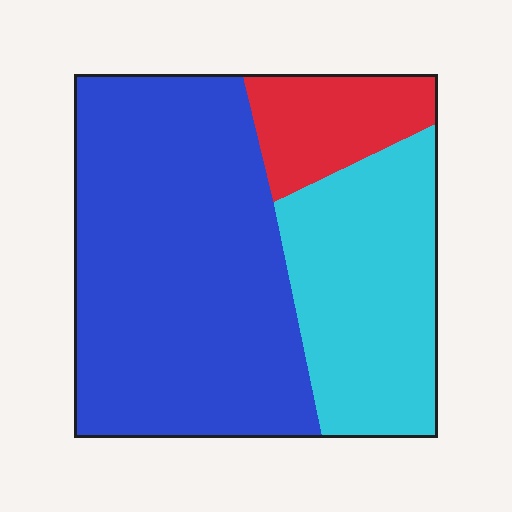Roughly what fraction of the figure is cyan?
Cyan covers 30% of the figure.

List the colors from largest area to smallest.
From largest to smallest: blue, cyan, red.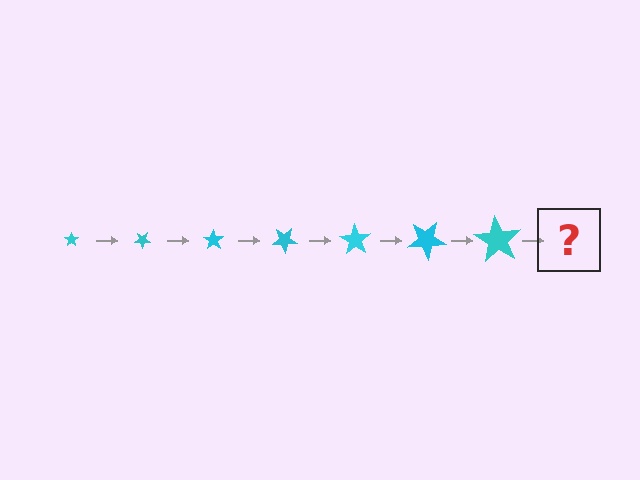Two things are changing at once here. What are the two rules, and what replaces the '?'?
The two rules are that the star grows larger each step and it rotates 35 degrees each step. The '?' should be a star, larger than the previous one and rotated 245 degrees from the start.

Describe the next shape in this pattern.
It should be a star, larger than the previous one and rotated 245 degrees from the start.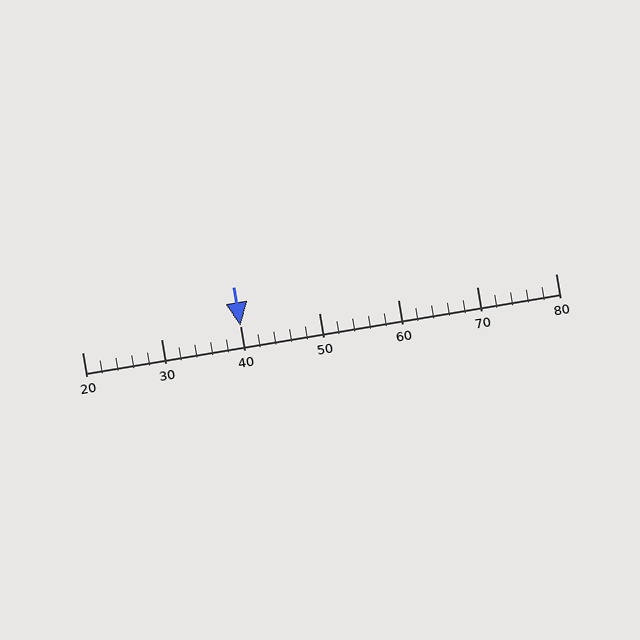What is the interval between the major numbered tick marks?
The major tick marks are spaced 10 units apart.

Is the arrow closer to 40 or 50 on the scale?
The arrow is closer to 40.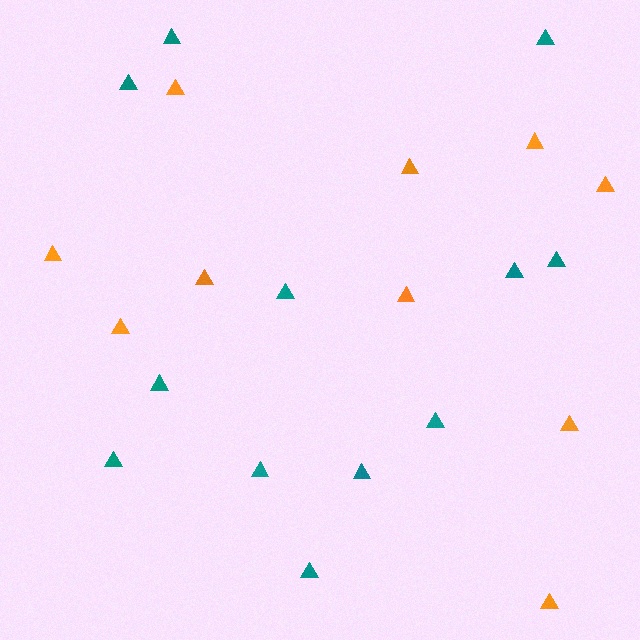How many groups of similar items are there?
There are 2 groups: one group of teal triangles (12) and one group of orange triangles (10).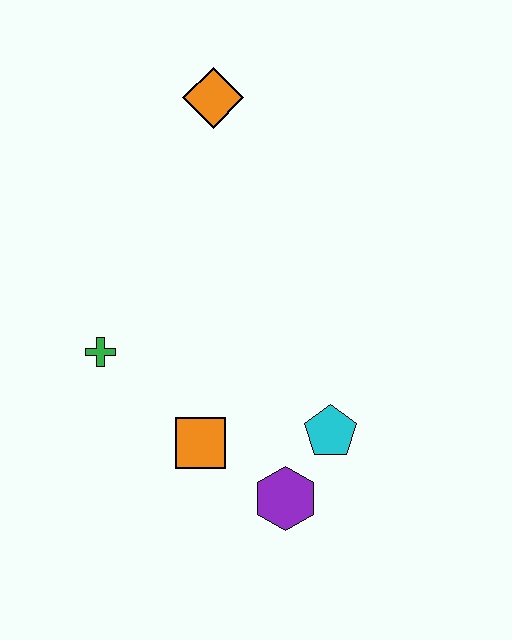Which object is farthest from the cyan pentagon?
The orange diamond is farthest from the cyan pentagon.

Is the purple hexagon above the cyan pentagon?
No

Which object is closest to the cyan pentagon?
The purple hexagon is closest to the cyan pentagon.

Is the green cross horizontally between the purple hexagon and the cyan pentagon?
No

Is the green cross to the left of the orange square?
Yes